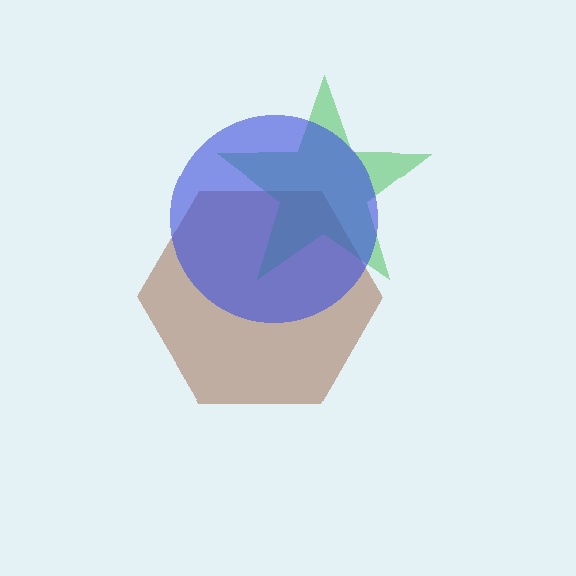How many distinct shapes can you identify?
There are 3 distinct shapes: a brown hexagon, a green star, a blue circle.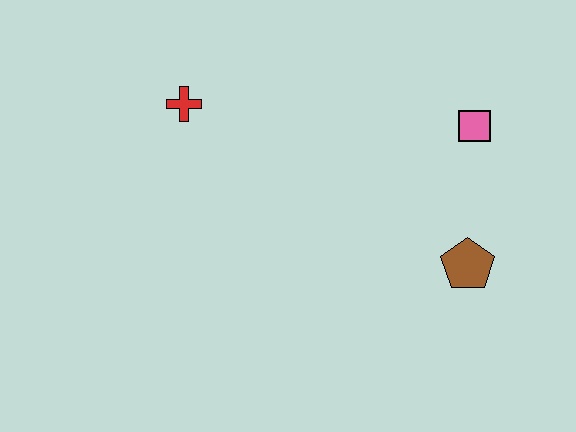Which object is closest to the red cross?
The pink square is closest to the red cross.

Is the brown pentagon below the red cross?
Yes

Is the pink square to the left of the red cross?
No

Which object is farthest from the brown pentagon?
The red cross is farthest from the brown pentagon.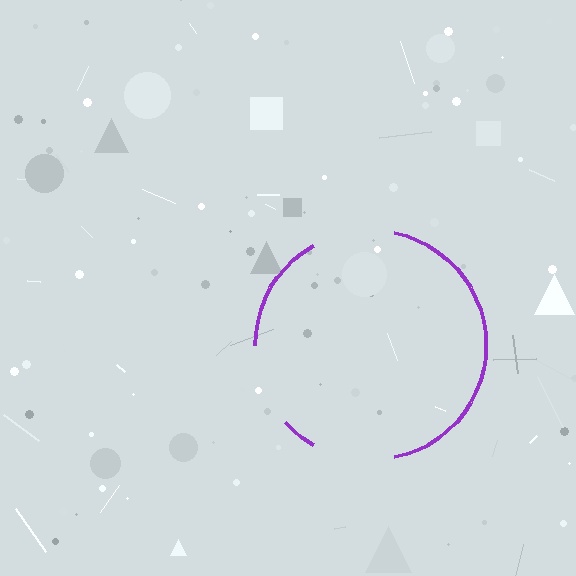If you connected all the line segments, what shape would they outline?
They would outline a circle.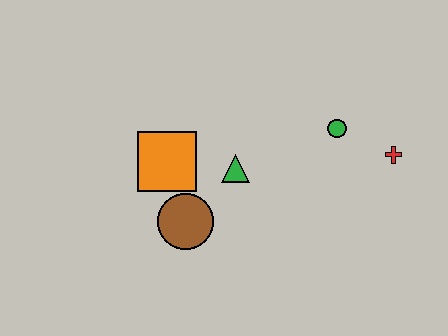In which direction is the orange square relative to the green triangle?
The orange square is to the left of the green triangle.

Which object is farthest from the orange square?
The red cross is farthest from the orange square.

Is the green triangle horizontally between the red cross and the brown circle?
Yes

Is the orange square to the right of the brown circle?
No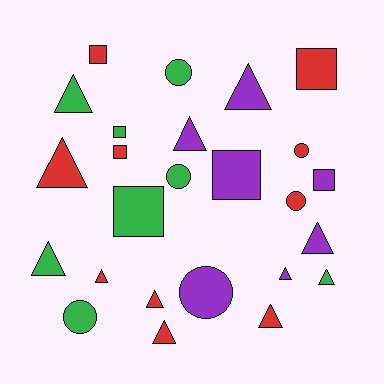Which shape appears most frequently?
Triangle, with 12 objects.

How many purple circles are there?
There is 1 purple circle.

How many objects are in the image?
There are 25 objects.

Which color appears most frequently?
Red, with 10 objects.